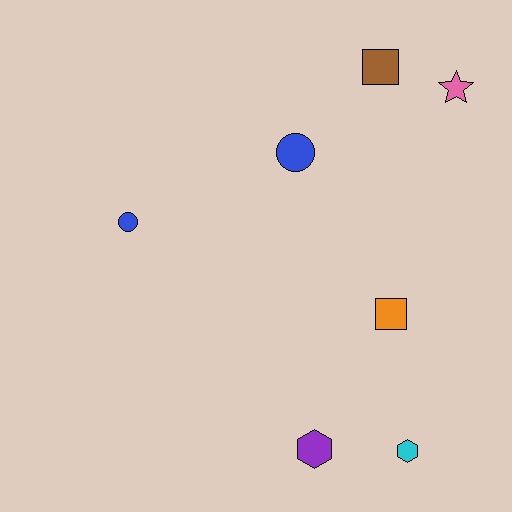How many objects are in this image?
There are 7 objects.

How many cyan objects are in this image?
There is 1 cyan object.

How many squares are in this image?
There are 2 squares.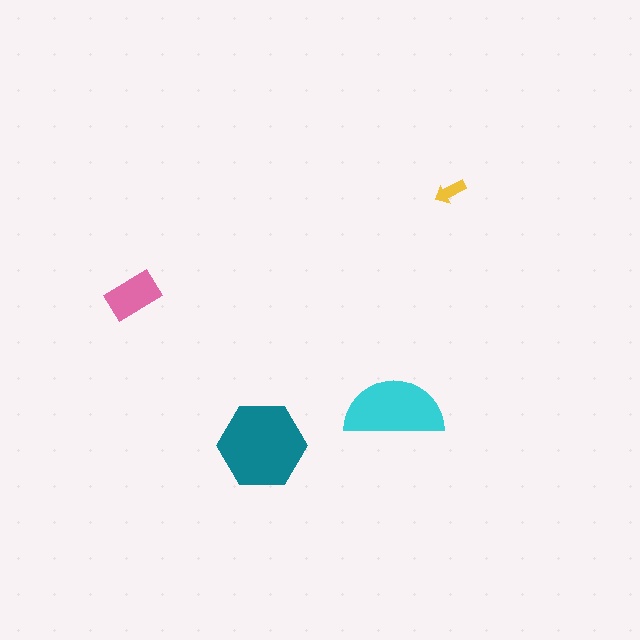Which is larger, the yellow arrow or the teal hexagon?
The teal hexagon.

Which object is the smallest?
The yellow arrow.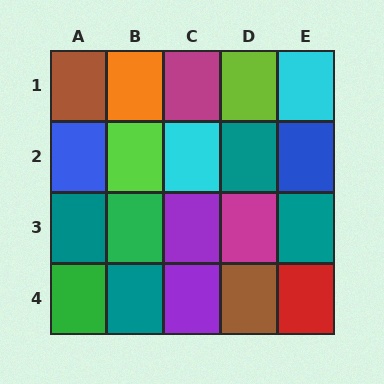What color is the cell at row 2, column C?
Cyan.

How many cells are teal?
4 cells are teal.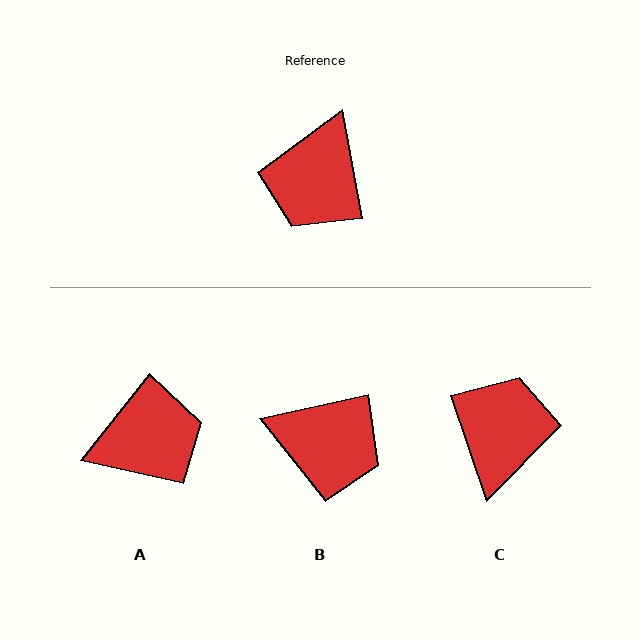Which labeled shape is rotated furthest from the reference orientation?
C, about 171 degrees away.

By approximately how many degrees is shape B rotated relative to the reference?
Approximately 92 degrees counter-clockwise.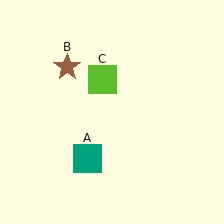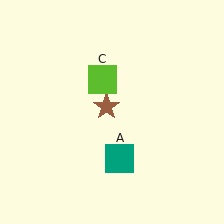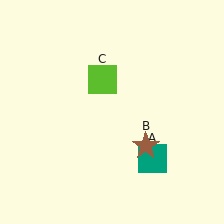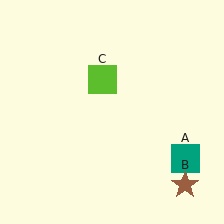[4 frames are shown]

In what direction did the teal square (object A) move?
The teal square (object A) moved right.